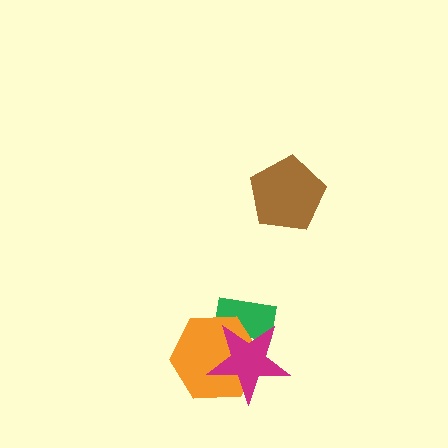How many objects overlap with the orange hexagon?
2 objects overlap with the orange hexagon.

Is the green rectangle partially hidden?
Yes, it is partially covered by another shape.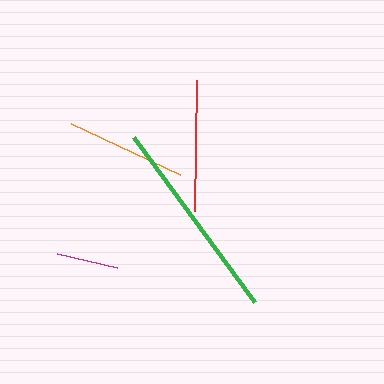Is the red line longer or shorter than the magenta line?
The red line is longer than the magenta line.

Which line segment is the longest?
The green line is the longest at approximately 205 pixels.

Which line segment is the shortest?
The magenta line is the shortest at approximately 62 pixels.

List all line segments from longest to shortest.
From longest to shortest: green, red, orange, magenta.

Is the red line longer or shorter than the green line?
The green line is longer than the red line.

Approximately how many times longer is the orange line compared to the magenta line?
The orange line is approximately 1.9 times the length of the magenta line.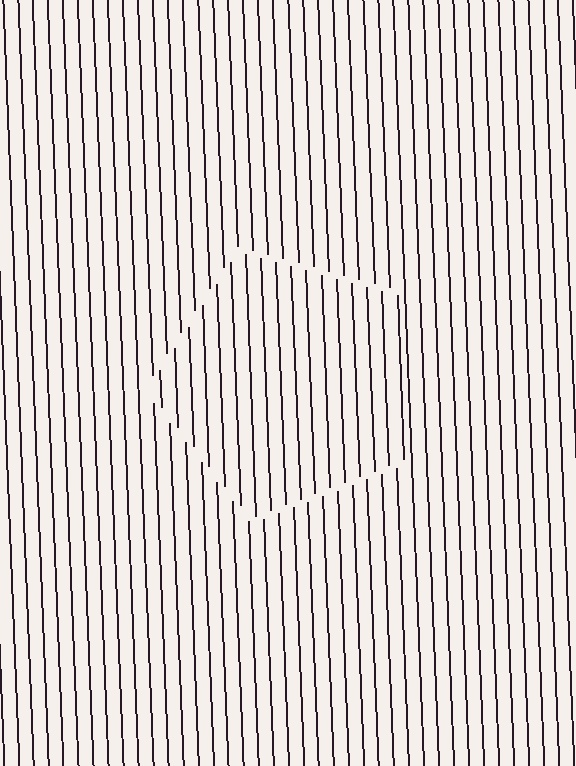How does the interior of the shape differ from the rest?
The interior of the shape contains the same grating, shifted by half a period — the contour is defined by the phase discontinuity where line-ends from the inner and outer gratings abut.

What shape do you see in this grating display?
An illusory pentagon. The interior of the shape contains the same grating, shifted by half a period — the contour is defined by the phase discontinuity where line-ends from the inner and outer gratings abut.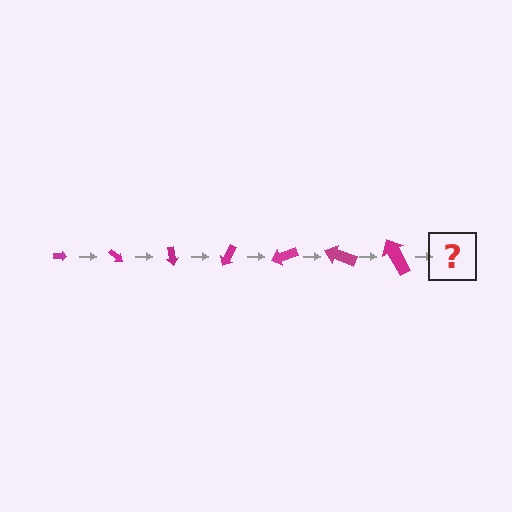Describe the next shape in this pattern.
It should be an arrow, larger than the previous one and rotated 280 degrees from the start.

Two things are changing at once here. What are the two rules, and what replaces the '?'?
The two rules are that the arrow grows larger each step and it rotates 40 degrees each step. The '?' should be an arrow, larger than the previous one and rotated 280 degrees from the start.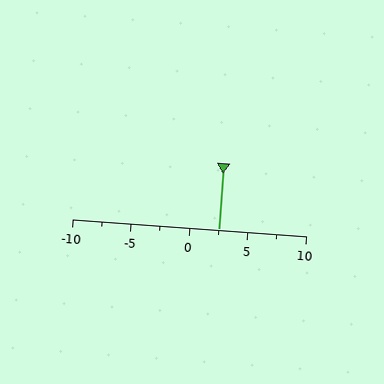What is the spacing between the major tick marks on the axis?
The major ticks are spaced 5 apart.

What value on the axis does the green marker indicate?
The marker indicates approximately 2.5.